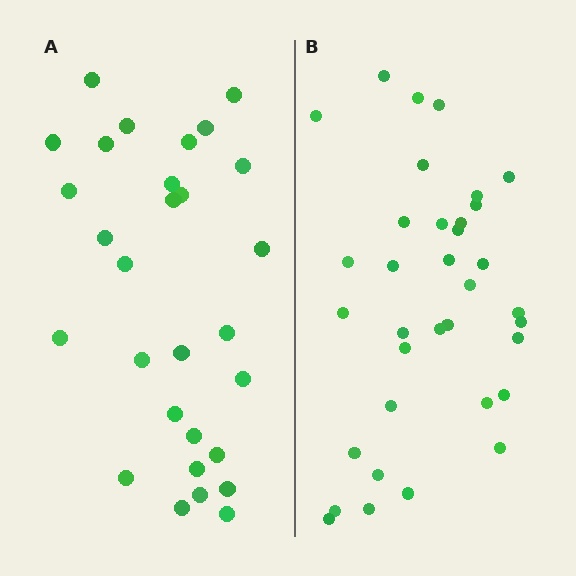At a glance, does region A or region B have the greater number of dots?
Region B (the right region) has more dots.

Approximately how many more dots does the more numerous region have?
Region B has about 6 more dots than region A.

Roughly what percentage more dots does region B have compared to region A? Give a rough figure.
About 20% more.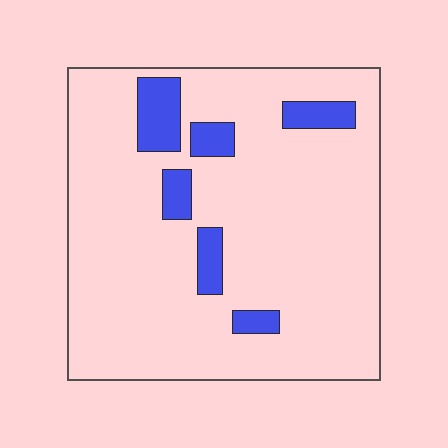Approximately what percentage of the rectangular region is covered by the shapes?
Approximately 10%.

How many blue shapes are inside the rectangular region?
6.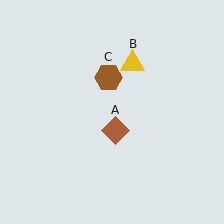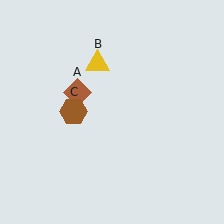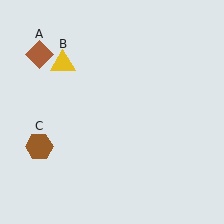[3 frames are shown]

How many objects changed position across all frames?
3 objects changed position: brown diamond (object A), yellow triangle (object B), brown hexagon (object C).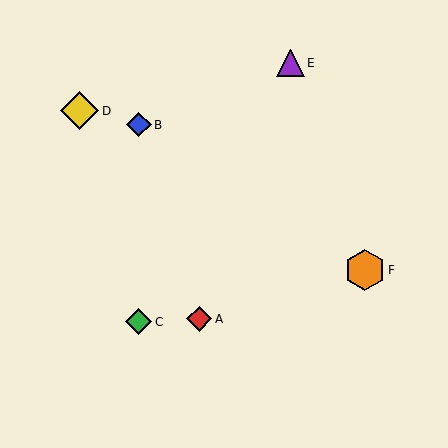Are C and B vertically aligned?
Yes, both are at x≈139.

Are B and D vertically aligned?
No, B is at x≈139 and D is at x≈80.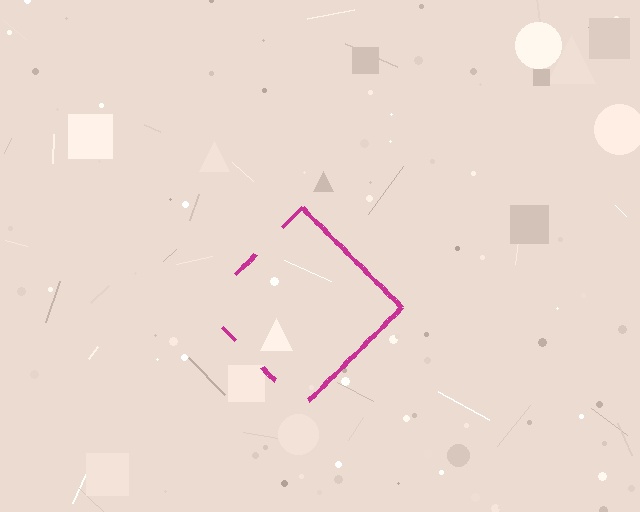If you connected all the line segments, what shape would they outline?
They would outline a diamond.